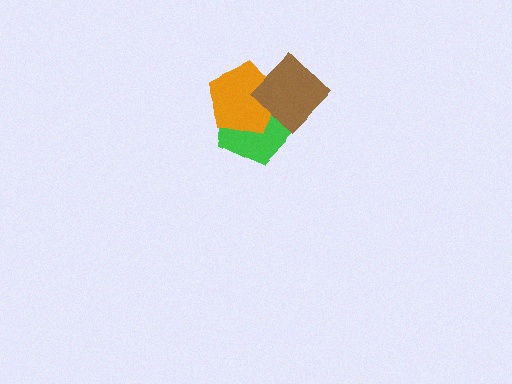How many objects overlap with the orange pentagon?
2 objects overlap with the orange pentagon.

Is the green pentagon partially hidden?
Yes, it is partially covered by another shape.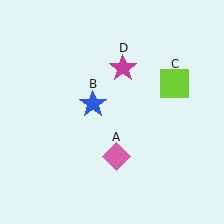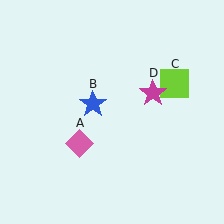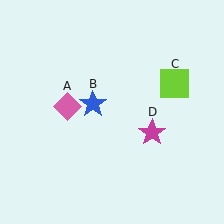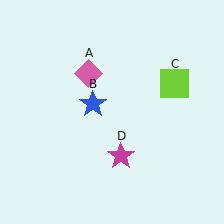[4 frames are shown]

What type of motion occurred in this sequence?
The pink diamond (object A), magenta star (object D) rotated clockwise around the center of the scene.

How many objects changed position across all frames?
2 objects changed position: pink diamond (object A), magenta star (object D).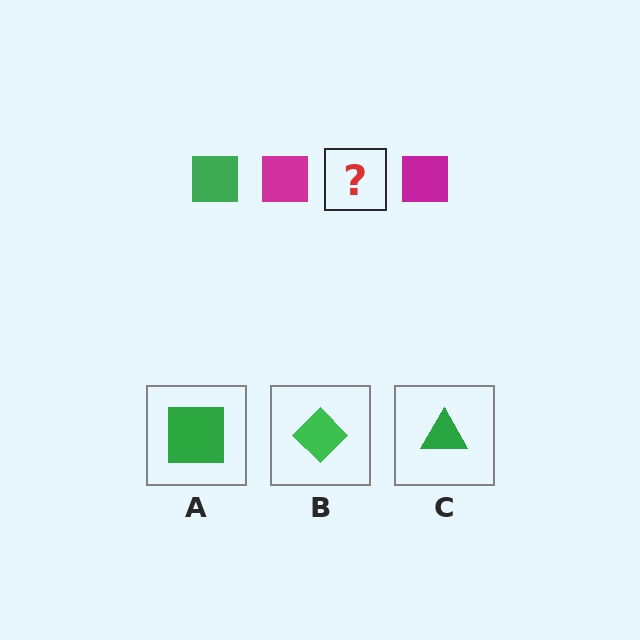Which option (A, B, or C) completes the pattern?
A.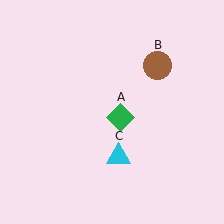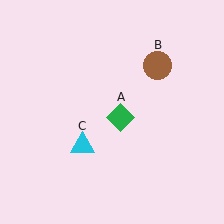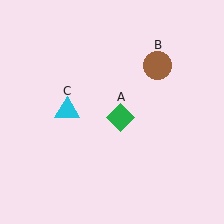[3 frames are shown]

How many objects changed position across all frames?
1 object changed position: cyan triangle (object C).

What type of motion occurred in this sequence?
The cyan triangle (object C) rotated clockwise around the center of the scene.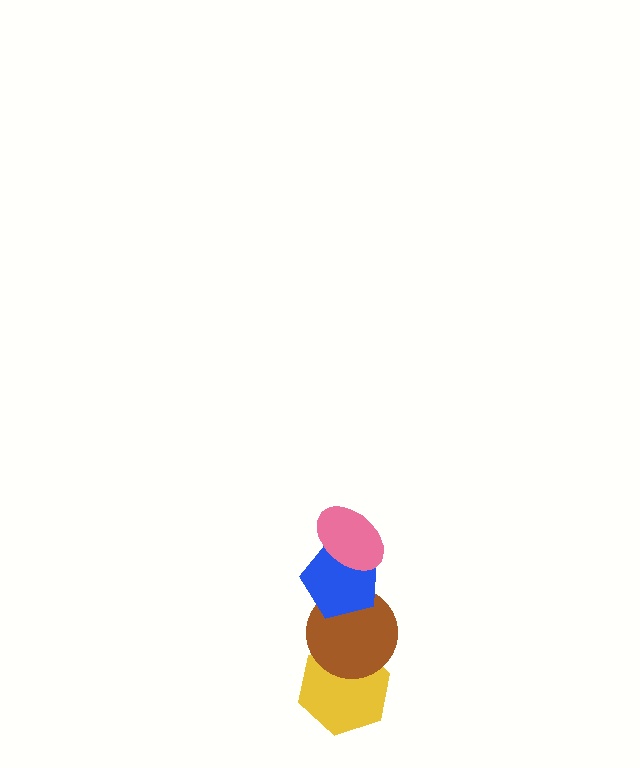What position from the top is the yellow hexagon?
The yellow hexagon is 4th from the top.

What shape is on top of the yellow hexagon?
The brown circle is on top of the yellow hexagon.